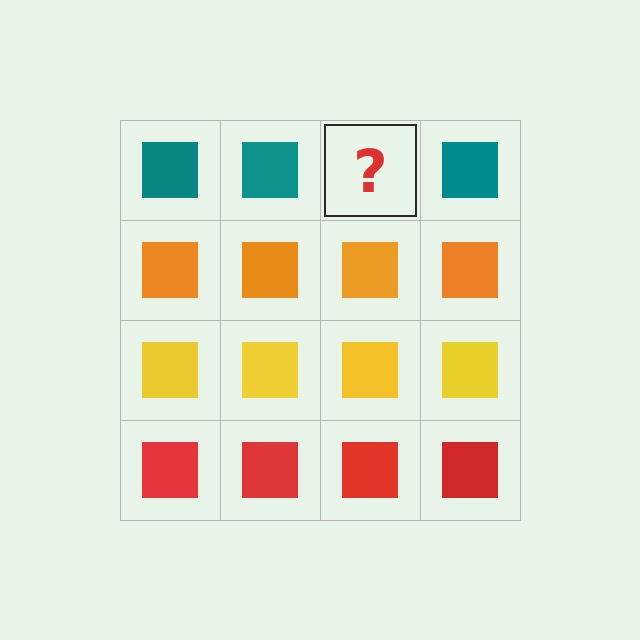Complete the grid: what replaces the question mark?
The question mark should be replaced with a teal square.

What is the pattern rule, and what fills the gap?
The rule is that each row has a consistent color. The gap should be filled with a teal square.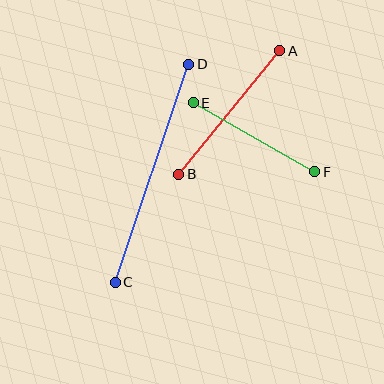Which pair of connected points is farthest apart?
Points C and D are farthest apart.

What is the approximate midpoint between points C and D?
The midpoint is at approximately (152, 173) pixels.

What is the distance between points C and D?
The distance is approximately 230 pixels.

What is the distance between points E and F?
The distance is approximately 140 pixels.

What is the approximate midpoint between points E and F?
The midpoint is at approximately (254, 137) pixels.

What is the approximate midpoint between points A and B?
The midpoint is at approximately (229, 113) pixels.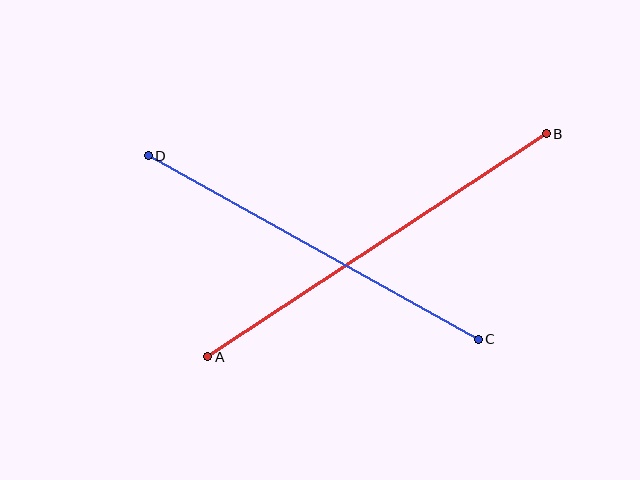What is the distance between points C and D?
The distance is approximately 378 pixels.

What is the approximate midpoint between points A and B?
The midpoint is at approximately (377, 245) pixels.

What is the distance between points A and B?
The distance is approximately 406 pixels.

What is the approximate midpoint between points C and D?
The midpoint is at approximately (313, 248) pixels.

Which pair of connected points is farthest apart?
Points A and B are farthest apart.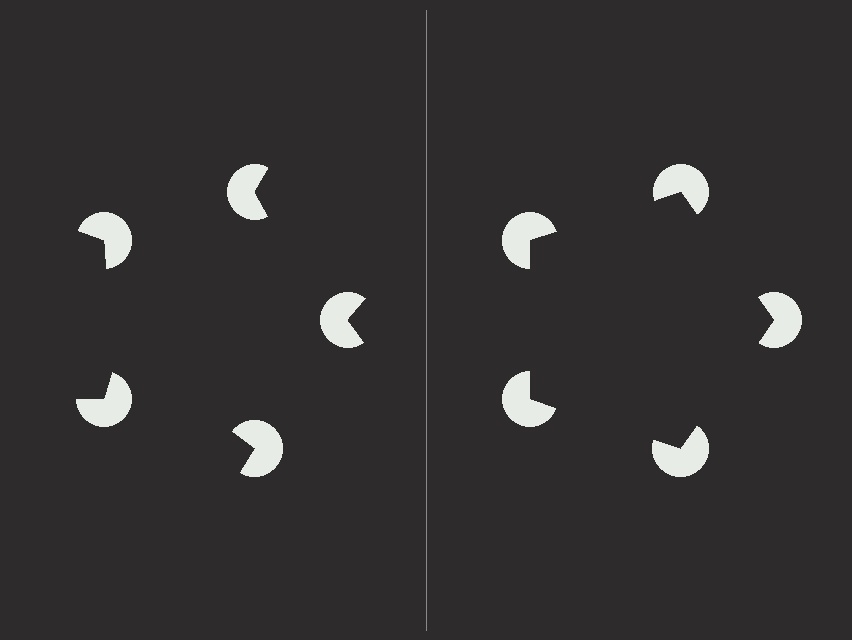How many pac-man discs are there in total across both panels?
10 — 5 on each side.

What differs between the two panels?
The pac-man discs are positioned identically on both sides; only the wedge orientations differ. On the right they align to a pentagon; on the left they are misaligned.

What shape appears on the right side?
An illusory pentagon.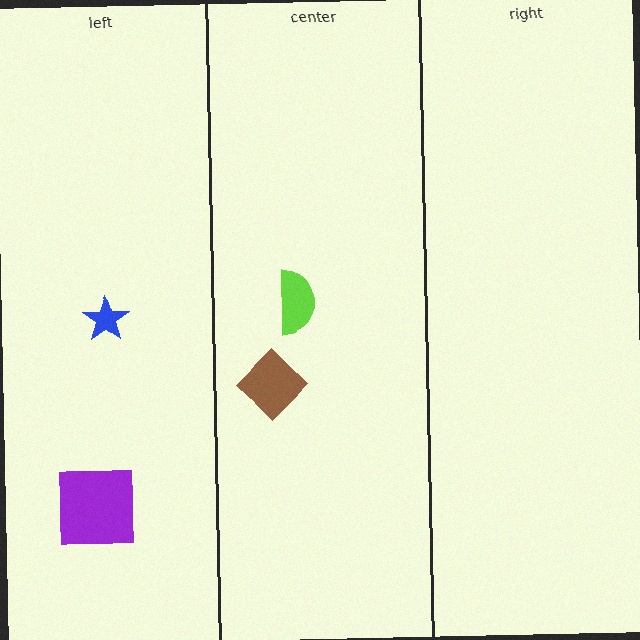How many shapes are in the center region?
2.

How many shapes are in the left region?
2.